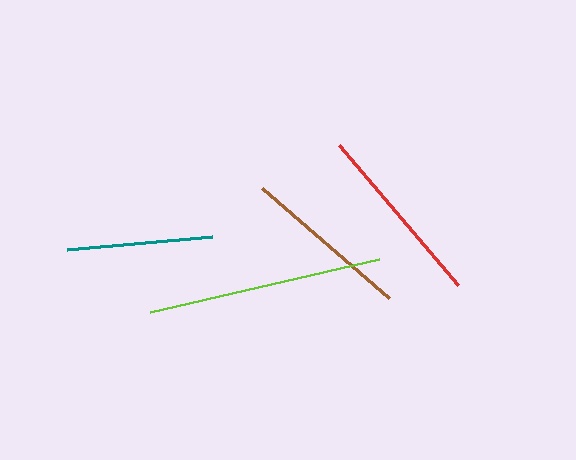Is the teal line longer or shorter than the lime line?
The lime line is longer than the teal line.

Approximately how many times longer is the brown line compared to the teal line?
The brown line is approximately 1.2 times the length of the teal line.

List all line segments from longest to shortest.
From longest to shortest: lime, red, brown, teal.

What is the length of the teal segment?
The teal segment is approximately 145 pixels long.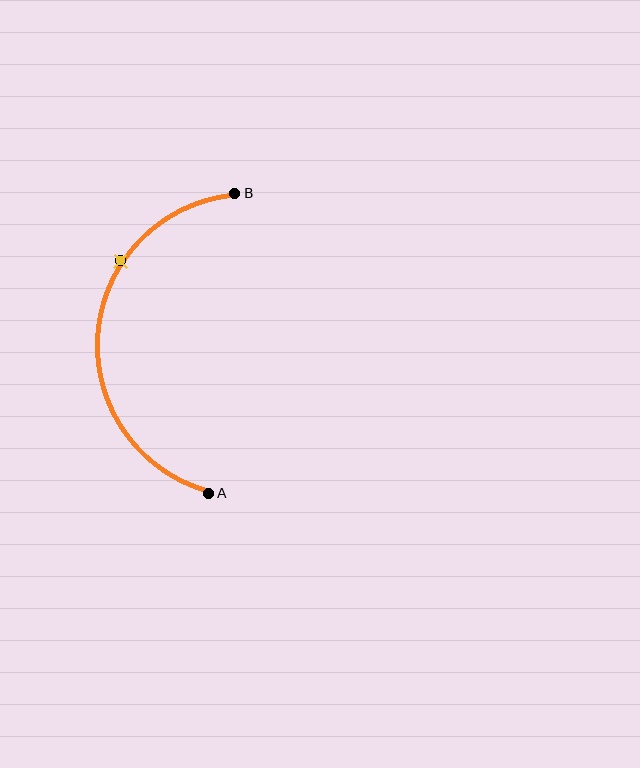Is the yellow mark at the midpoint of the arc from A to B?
No. The yellow mark lies on the arc but is closer to endpoint B. The arc midpoint would be at the point on the curve equidistant along the arc from both A and B.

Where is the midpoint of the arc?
The arc midpoint is the point on the curve farthest from the straight line joining A and B. It sits to the left of that line.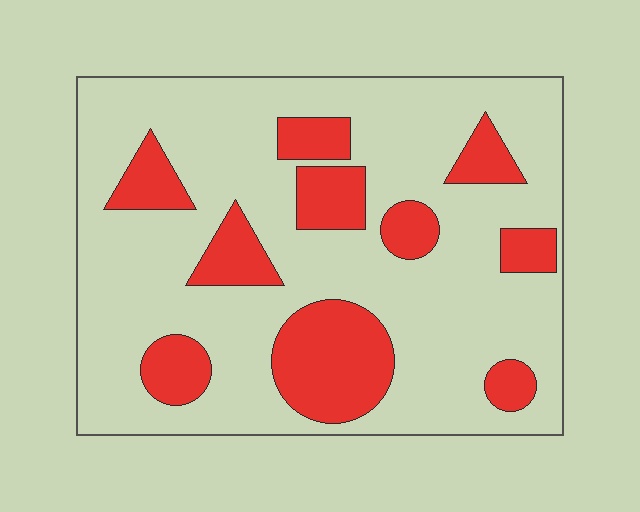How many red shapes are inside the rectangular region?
10.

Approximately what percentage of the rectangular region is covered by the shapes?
Approximately 25%.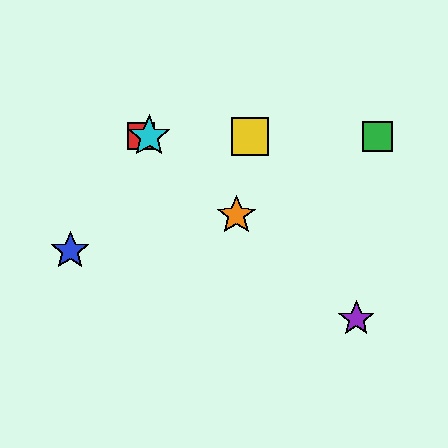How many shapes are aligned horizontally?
4 shapes (the red square, the green square, the yellow square, the cyan star) are aligned horizontally.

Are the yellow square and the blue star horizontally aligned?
No, the yellow square is at y≈136 and the blue star is at y≈251.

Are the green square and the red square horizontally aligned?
Yes, both are at y≈136.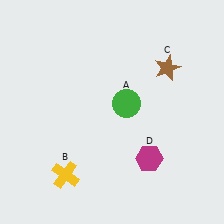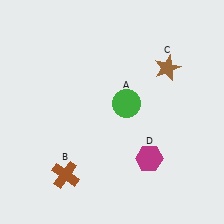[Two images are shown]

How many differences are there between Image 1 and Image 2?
There is 1 difference between the two images.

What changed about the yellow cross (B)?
In Image 1, B is yellow. In Image 2, it changed to brown.